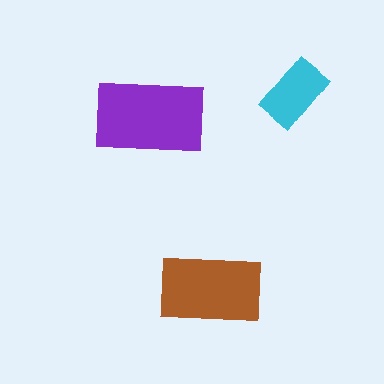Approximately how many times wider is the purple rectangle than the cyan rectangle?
About 1.5 times wider.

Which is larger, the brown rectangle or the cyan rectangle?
The brown one.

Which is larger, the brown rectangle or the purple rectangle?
The purple one.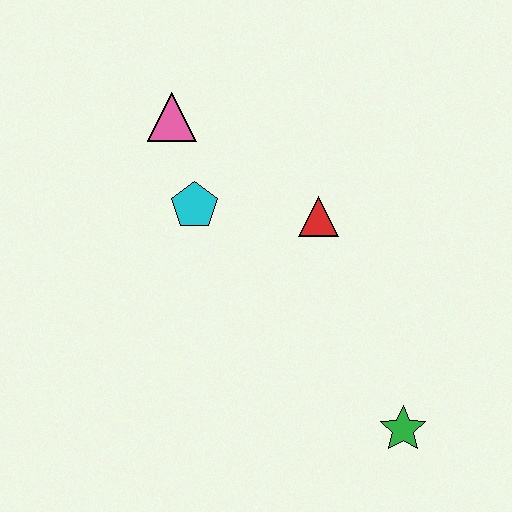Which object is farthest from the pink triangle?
The green star is farthest from the pink triangle.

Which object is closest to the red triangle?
The cyan pentagon is closest to the red triangle.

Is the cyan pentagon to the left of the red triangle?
Yes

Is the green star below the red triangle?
Yes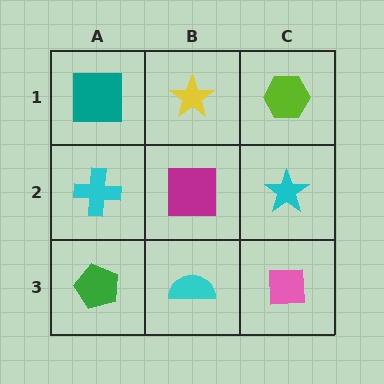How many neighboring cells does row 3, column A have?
2.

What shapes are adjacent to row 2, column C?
A lime hexagon (row 1, column C), a pink square (row 3, column C), a magenta square (row 2, column B).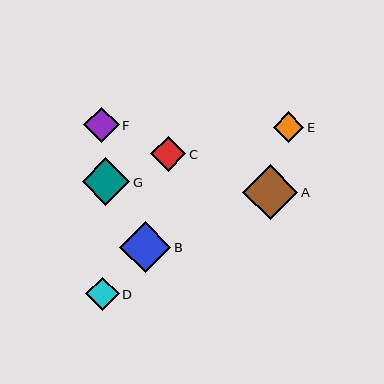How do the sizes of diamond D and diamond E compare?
Diamond D and diamond E are approximately the same size.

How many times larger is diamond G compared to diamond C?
Diamond G is approximately 1.4 times the size of diamond C.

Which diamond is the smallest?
Diamond E is the smallest with a size of approximately 31 pixels.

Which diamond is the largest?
Diamond A is the largest with a size of approximately 55 pixels.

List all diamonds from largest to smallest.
From largest to smallest: A, B, G, F, C, D, E.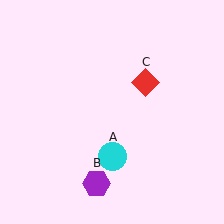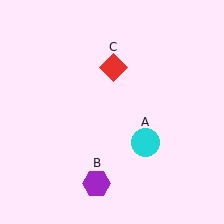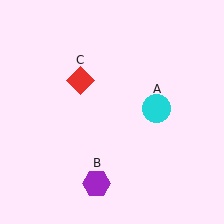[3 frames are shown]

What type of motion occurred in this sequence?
The cyan circle (object A), red diamond (object C) rotated counterclockwise around the center of the scene.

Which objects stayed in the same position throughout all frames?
Purple hexagon (object B) remained stationary.